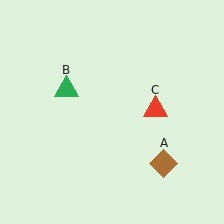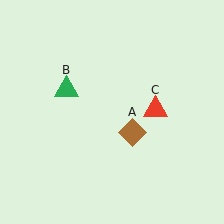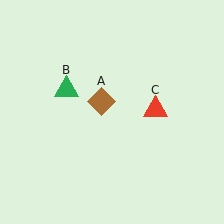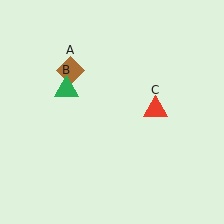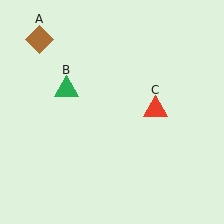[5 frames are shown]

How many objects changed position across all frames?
1 object changed position: brown diamond (object A).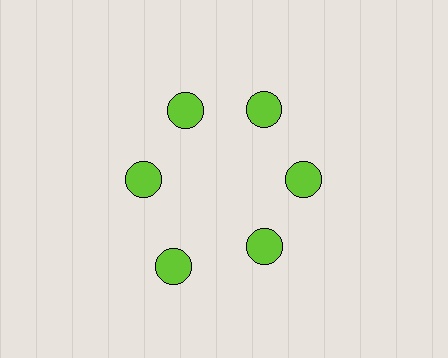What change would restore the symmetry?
The symmetry would be restored by moving it inward, back onto the ring so that all 6 circles sit at equal angles and equal distance from the center.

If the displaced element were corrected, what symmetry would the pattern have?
It would have 6-fold rotational symmetry — the pattern would map onto itself every 60 degrees.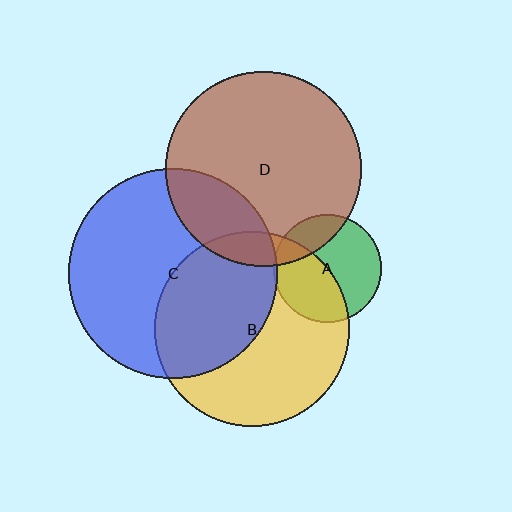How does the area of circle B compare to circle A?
Approximately 3.3 times.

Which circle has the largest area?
Circle C (blue).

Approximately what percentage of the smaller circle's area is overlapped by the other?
Approximately 20%.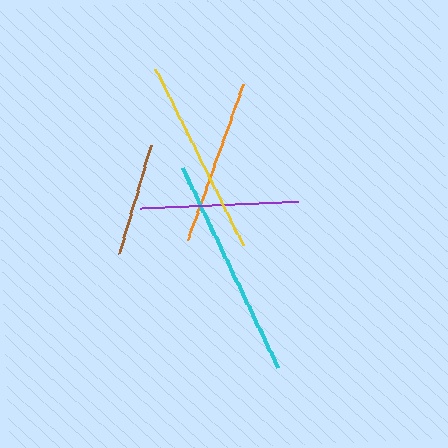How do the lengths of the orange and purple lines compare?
The orange and purple lines are approximately the same length.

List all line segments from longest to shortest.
From longest to shortest: cyan, yellow, orange, purple, brown.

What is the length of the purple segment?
The purple segment is approximately 159 pixels long.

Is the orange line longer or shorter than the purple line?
The orange line is longer than the purple line.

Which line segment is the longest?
The cyan line is the longest at approximately 222 pixels.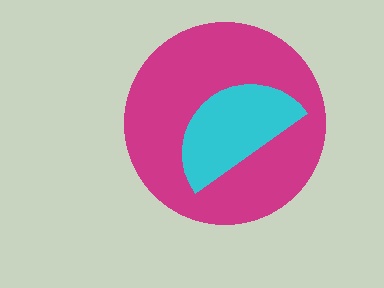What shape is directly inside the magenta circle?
The cyan semicircle.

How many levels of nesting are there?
2.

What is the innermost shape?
The cyan semicircle.